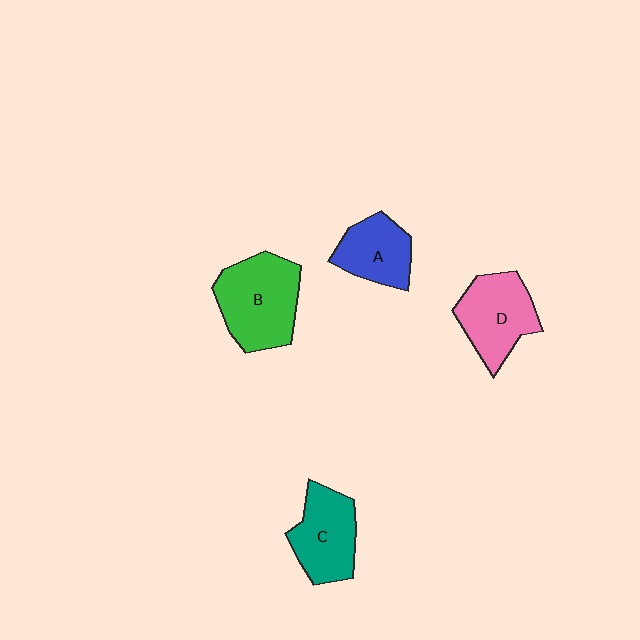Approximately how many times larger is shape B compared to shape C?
Approximately 1.3 times.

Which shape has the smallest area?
Shape A (blue).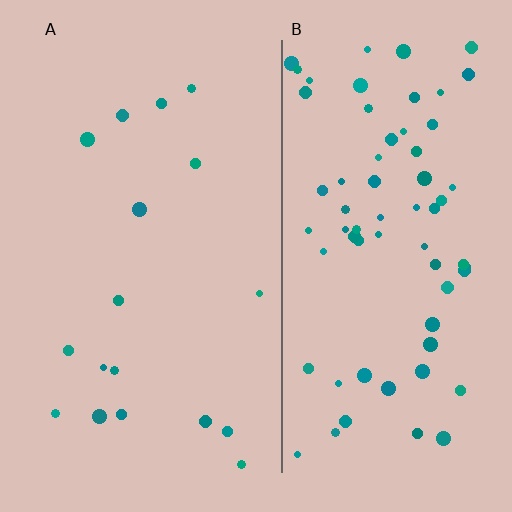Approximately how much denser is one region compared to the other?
Approximately 4.0× — region B over region A.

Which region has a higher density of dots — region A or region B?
B (the right).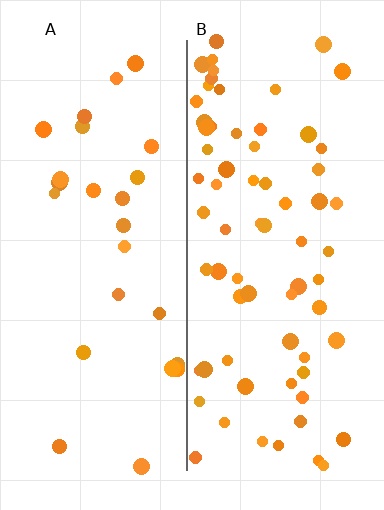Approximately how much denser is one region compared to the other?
Approximately 2.7× — region B over region A.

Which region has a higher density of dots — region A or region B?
B (the right).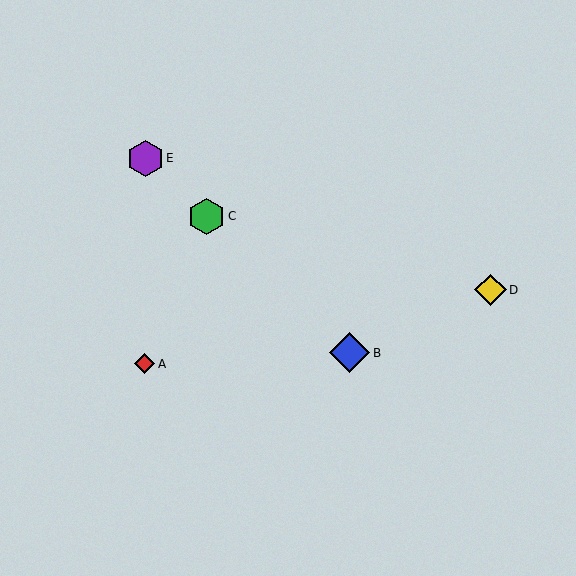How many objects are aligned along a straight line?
3 objects (B, C, E) are aligned along a straight line.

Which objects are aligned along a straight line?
Objects B, C, E are aligned along a straight line.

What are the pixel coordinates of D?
Object D is at (490, 290).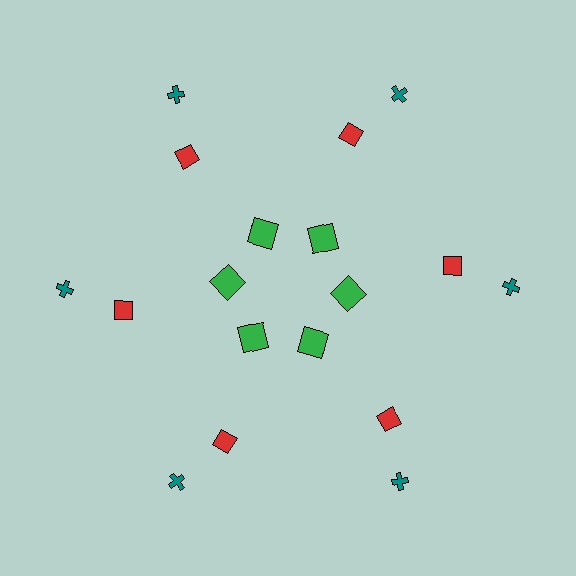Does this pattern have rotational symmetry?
Yes, this pattern has 6-fold rotational symmetry. It looks the same after rotating 60 degrees around the center.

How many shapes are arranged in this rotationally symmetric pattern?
There are 18 shapes, arranged in 6 groups of 3.